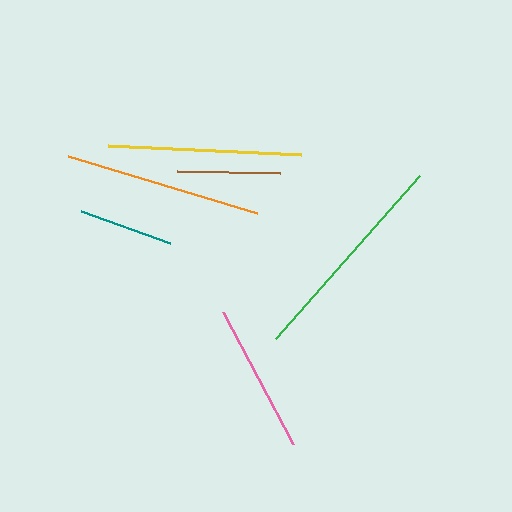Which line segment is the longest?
The green line is the longest at approximately 218 pixels.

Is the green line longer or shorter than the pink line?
The green line is longer than the pink line.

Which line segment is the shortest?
The teal line is the shortest at approximately 95 pixels.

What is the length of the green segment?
The green segment is approximately 218 pixels long.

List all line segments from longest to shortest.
From longest to shortest: green, orange, yellow, pink, brown, teal.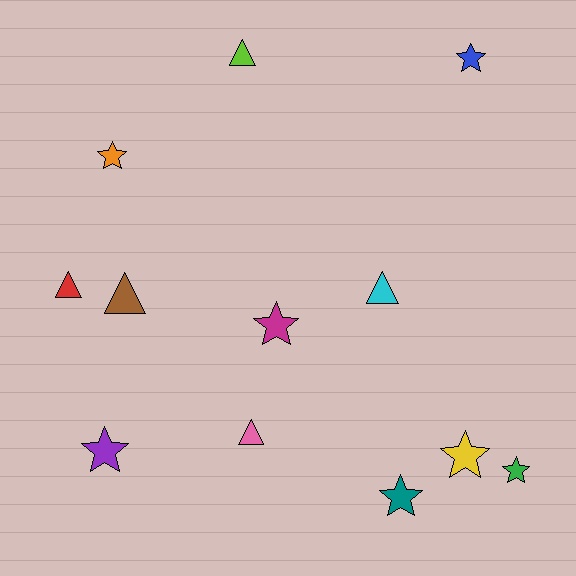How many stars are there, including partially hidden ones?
There are 7 stars.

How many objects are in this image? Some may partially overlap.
There are 12 objects.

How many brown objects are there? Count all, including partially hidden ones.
There is 1 brown object.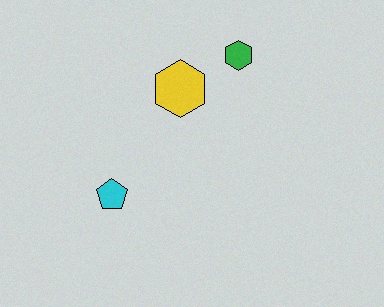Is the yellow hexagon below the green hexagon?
Yes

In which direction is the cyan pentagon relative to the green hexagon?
The cyan pentagon is below the green hexagon.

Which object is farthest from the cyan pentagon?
The green hexagon is farthest from the cyan pentagon.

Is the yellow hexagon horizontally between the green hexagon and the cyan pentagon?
Yes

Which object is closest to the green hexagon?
The yellow hexagon is closest to the green hexagon.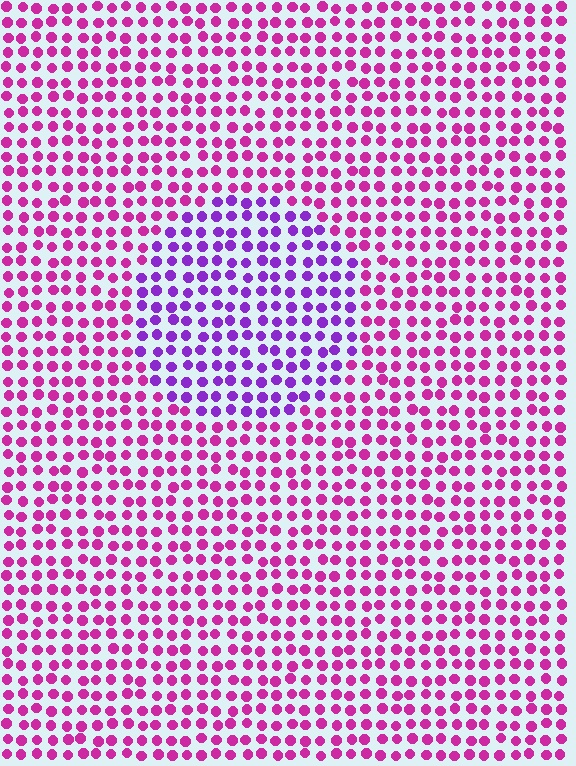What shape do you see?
I see a circle.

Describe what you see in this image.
The image is filled with small magenta elements in a uniform arrangement. A circle-shaped region is visible where the elements are tinted to a slightly different hue, forming a subtle color boundary.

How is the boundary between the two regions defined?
The boundary is defined purely by a slight shift in hue (about 39 degrees). Spacing, size, and orientation are identical on both sides.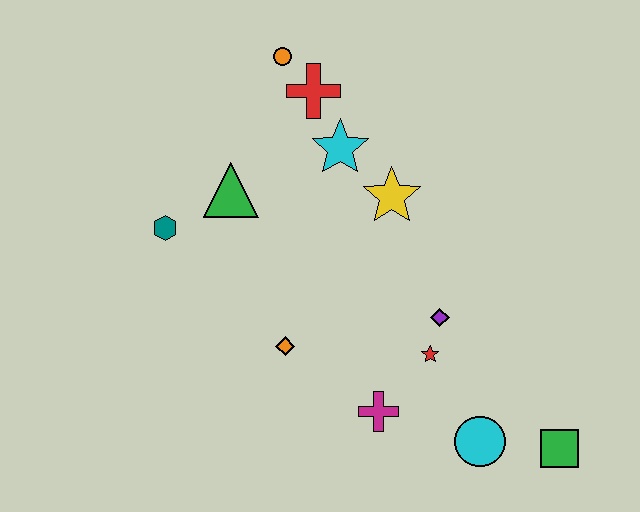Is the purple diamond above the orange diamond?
Yes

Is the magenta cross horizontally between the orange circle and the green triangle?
No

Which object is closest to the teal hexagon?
The green triangle is closest to the teal hexagon.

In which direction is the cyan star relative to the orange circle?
The cyan star is below the orange circle.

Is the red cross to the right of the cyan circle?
No